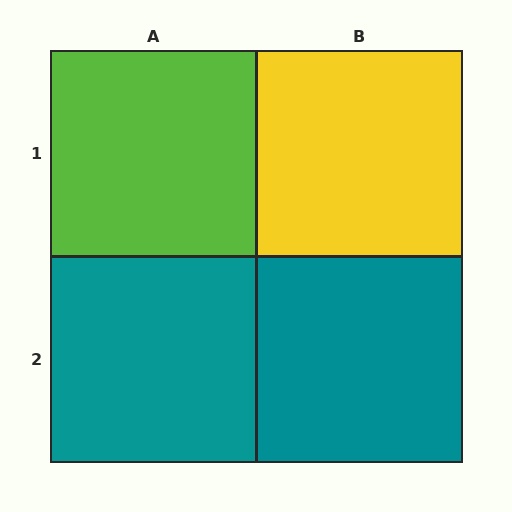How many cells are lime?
1 cell is lime.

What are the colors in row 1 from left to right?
Lime, yellow.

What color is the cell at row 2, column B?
Teal.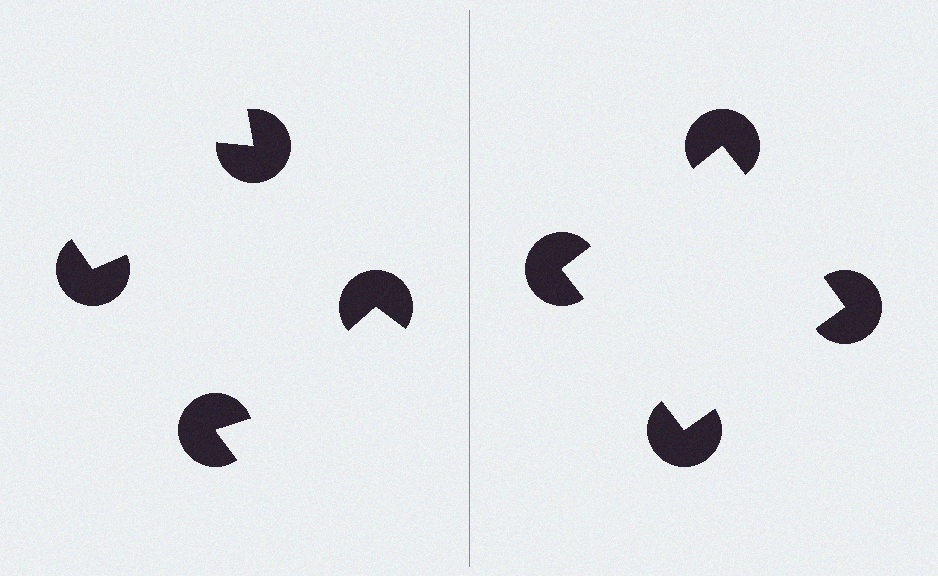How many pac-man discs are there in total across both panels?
8 — 4 on each side.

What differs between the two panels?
The pac-man discs are positioned identically on both sides; only the wedge orientations differ. On the right they align to a square; on the left they are misaligned.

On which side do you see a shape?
An illusory square appears on the right side. On the left side the wedge cuts are rotated, so no coherent shape forms.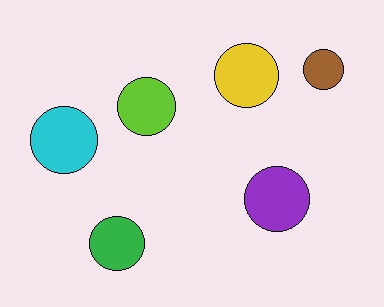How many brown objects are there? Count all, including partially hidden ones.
There is 1 brown object.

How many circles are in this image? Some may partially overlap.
There are 6 circles.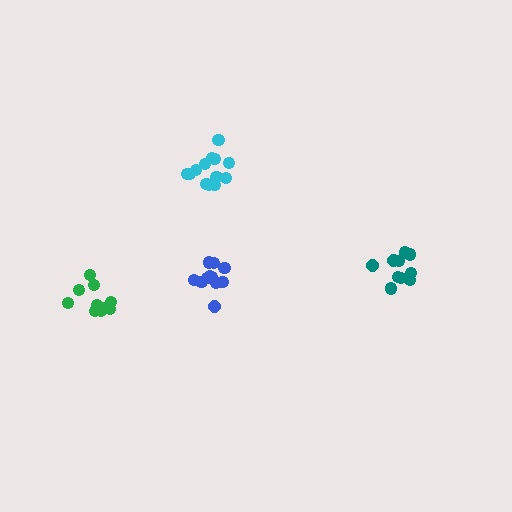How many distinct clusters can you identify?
There are 4 distinct clusters.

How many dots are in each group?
Group 1: 11 dots, Group 2: 13 dots, Group 3: 11 dots, Group 4: 11 dots (46 total).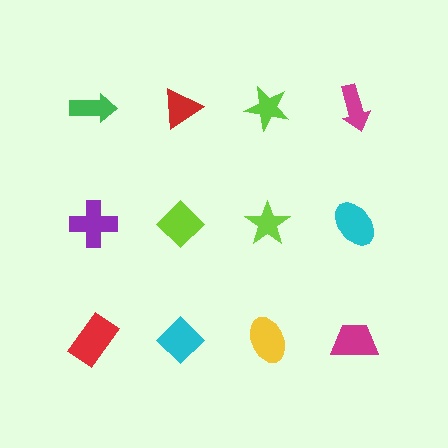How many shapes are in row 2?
4 shapes.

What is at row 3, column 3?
A yellow ellipse.